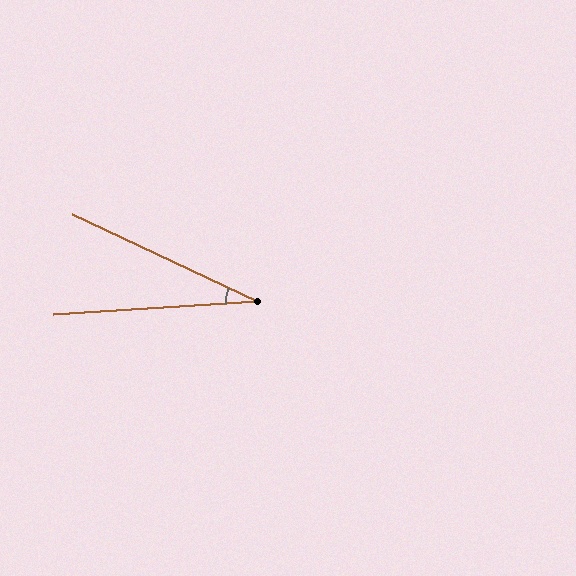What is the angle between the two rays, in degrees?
Approximately 29 degrees.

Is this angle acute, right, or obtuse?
It is acute.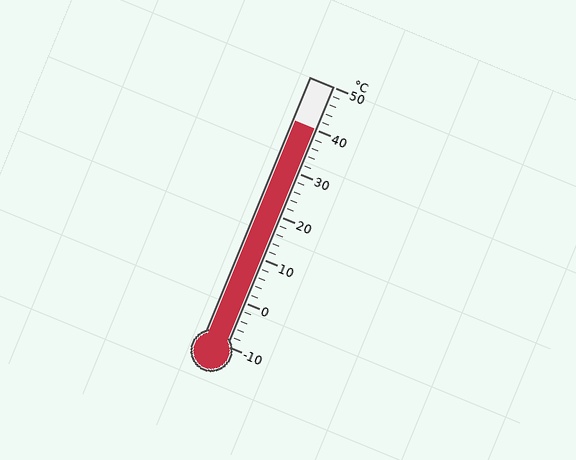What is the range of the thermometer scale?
The thermometer scale ranges from -10°C to 50°C.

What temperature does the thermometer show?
The thermometer shows approximately 40°C.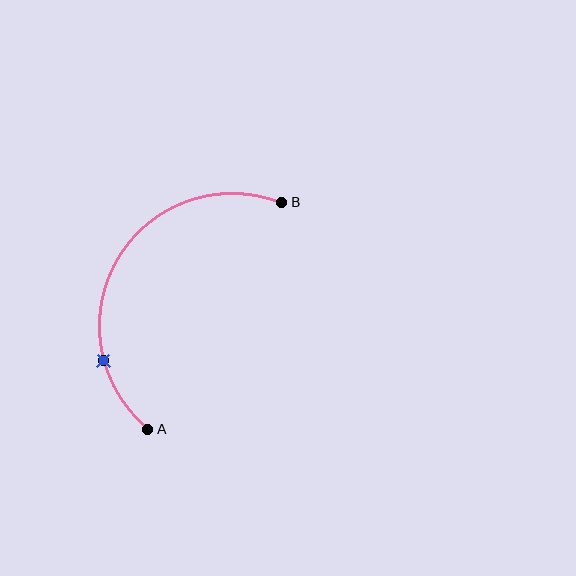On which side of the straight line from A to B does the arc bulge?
The arc bulges to the left of the straight line connecting A and B.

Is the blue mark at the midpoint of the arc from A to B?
No. The blue mark lies on the arc but is closer to endpoint A. The arc midpoint would be at the point on the curve equidistant along the arc from both A and B.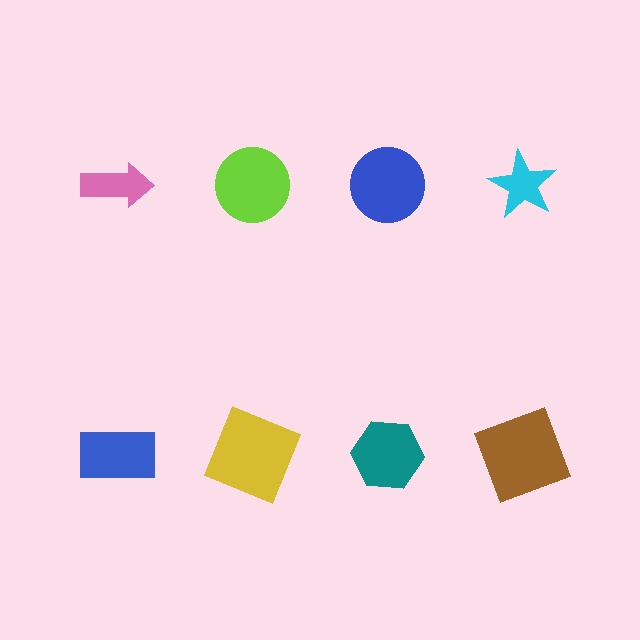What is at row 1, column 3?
A blue circle.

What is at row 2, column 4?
A brown square.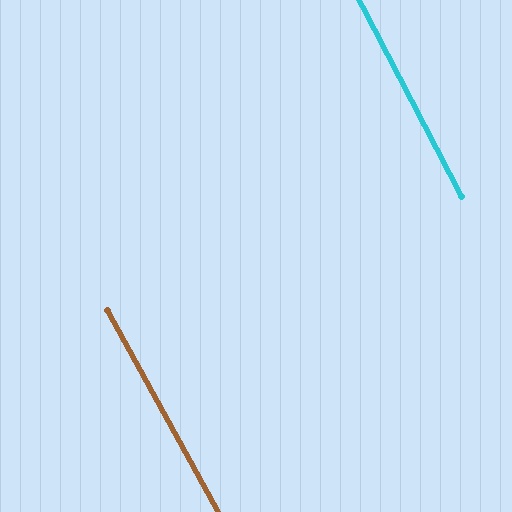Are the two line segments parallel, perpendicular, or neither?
Parallel — their directions differ by only 1.3°.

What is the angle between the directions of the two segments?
Approximately 1 degree.